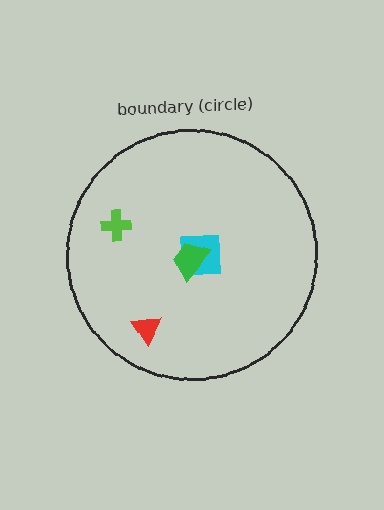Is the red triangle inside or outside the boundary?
Inside.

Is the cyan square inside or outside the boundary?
Inside.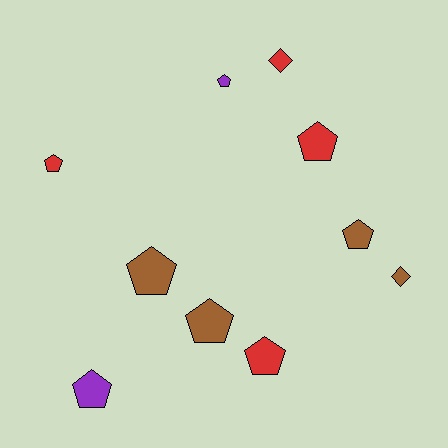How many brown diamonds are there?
There is 1 brown diamond.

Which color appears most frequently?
Red, with 4 objects.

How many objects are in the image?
There are 10 objects.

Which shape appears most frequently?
Pentagon, with 8 objects.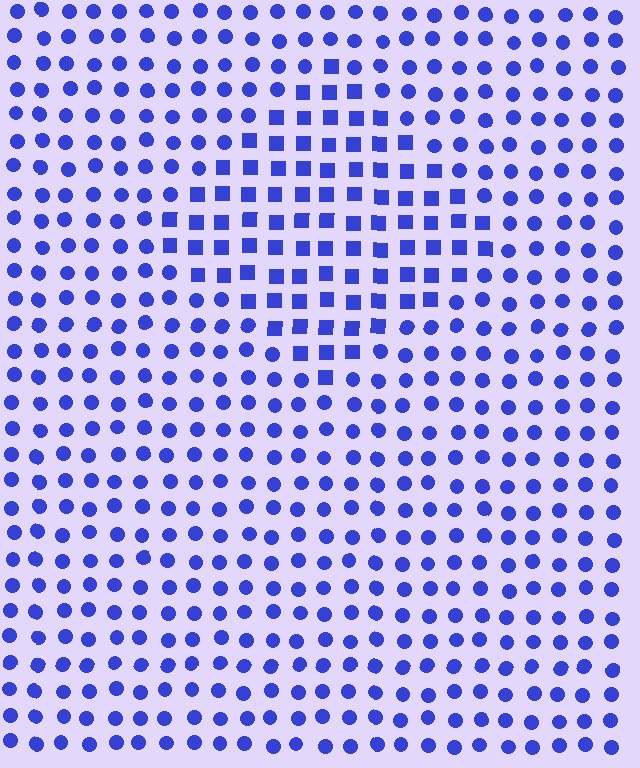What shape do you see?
I see a diamond.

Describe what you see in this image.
The image is filled with small blue elements arranged in a uniform grid. A diamond-shaped region contains squares, while the surrounding area contains circles. The boundary is defined purely by the change in element shape.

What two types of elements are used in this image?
The image uses squares inside the diamond region and circles outside it.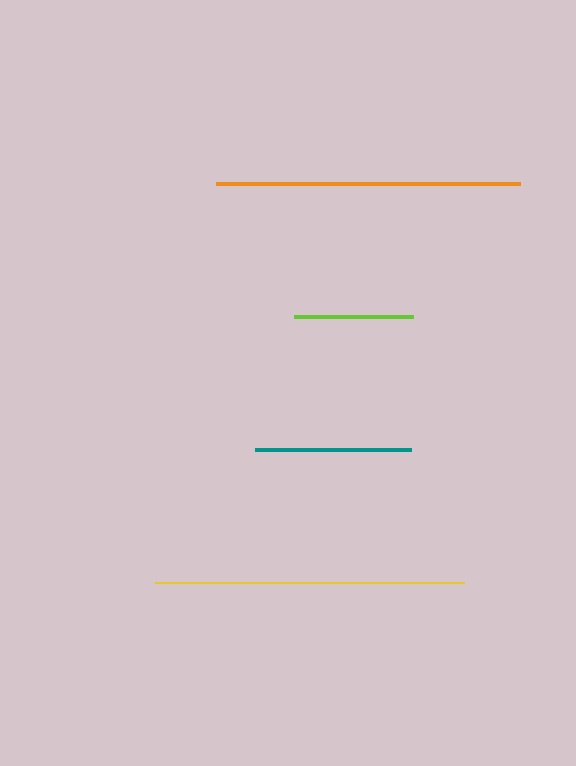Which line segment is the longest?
The yellow line is the longest at approximately 309 pixels.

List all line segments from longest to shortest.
From longest to shortest: yellow, orange, teal, lime.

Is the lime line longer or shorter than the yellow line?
The yellow line is longer than the lime line.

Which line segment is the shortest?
The lime line is the shortest at approximately 119 pixels.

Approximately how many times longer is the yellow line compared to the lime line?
The yellow line is approximately 2.6 times the length of the lime line.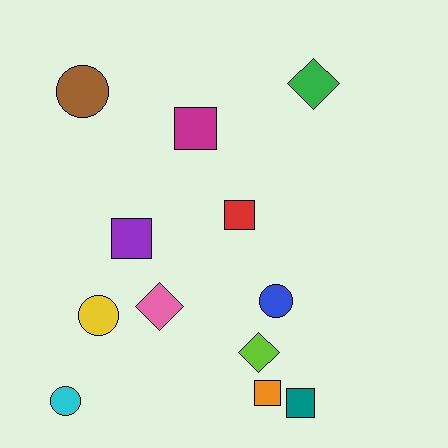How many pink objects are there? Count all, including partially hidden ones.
There is 1 pink object.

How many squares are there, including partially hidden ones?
There are 5 squares.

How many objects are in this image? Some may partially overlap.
There are 12 objects.